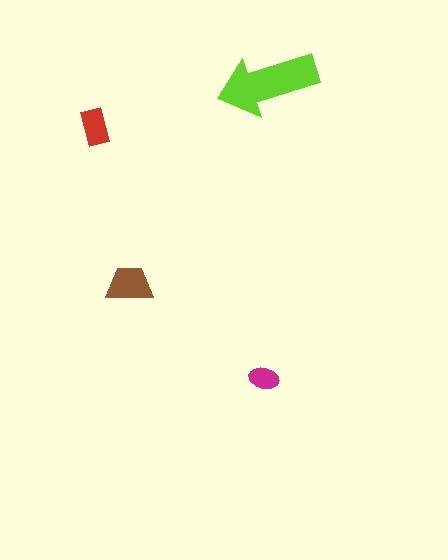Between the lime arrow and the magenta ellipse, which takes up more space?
The lime arrow.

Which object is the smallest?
The magenta ellipse.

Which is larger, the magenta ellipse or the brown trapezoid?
The brown trapezoid.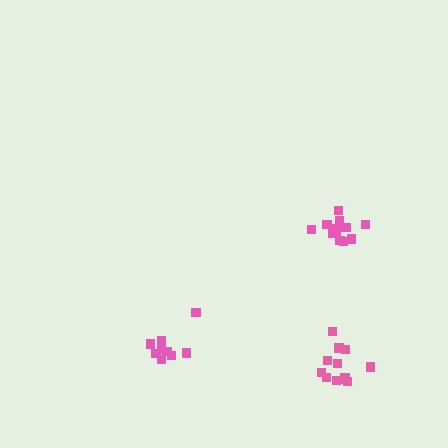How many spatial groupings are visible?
There are 3 spatial groupings.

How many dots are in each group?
Group 1: 12 dots, Group 2: 12 dots, Group 3: 9 dots (33 total).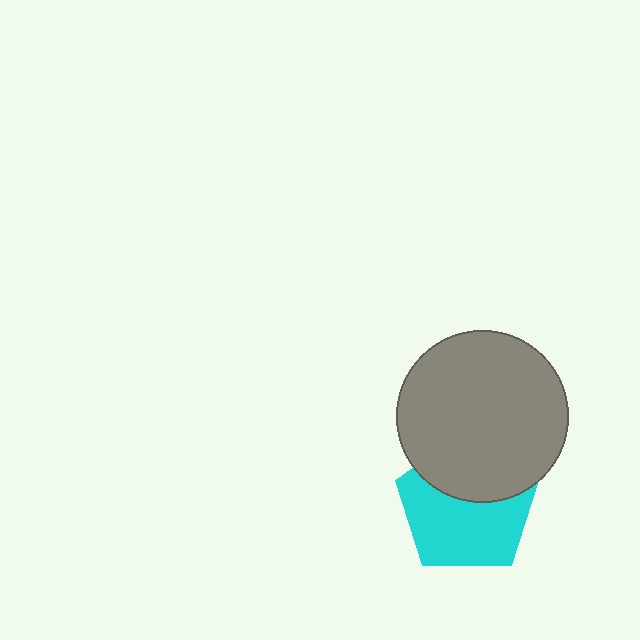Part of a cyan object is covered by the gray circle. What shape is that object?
It is a pentagon.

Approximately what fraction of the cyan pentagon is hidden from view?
Roughly 39% of the cyan pentagon is hidden behind the gray circle.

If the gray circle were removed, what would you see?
You would see the complete cyan pentagon.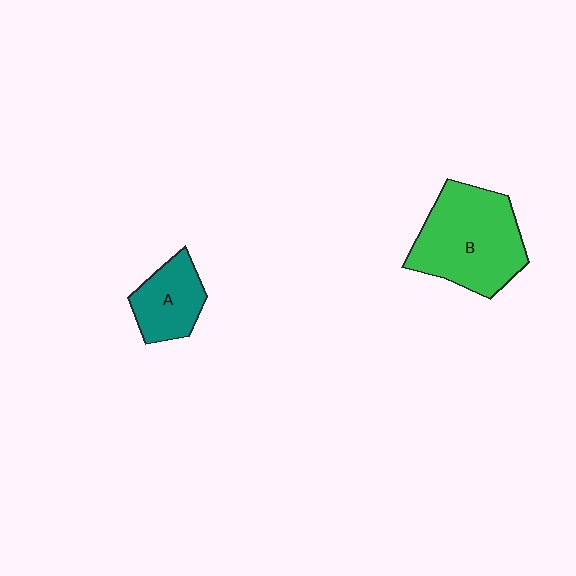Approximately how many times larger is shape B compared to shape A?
Approximately 2.0 times.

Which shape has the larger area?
Shape B (green).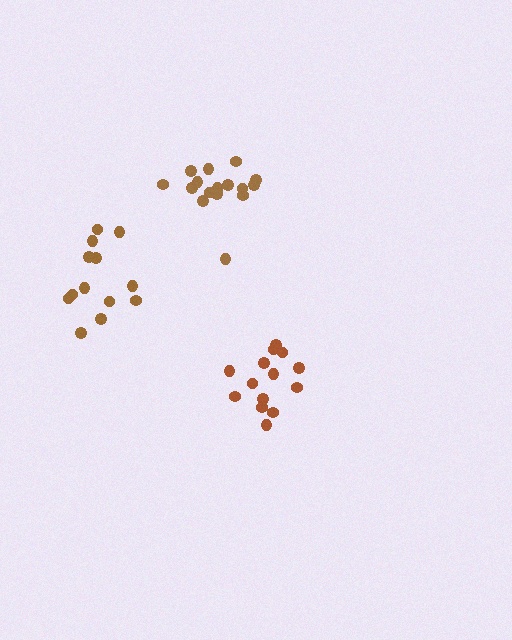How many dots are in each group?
Group 1: 13 dots, Group 2: 15 dots, Group 3: 17 dots (45 total).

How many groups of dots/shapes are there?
There are 3 groups.